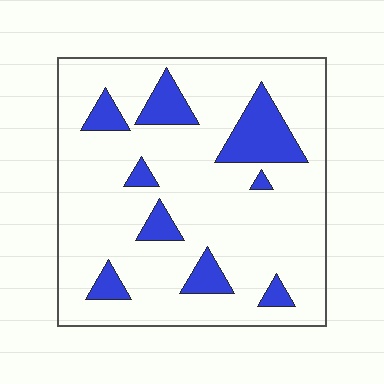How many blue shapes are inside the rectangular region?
9.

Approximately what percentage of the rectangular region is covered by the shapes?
Approximately 15%.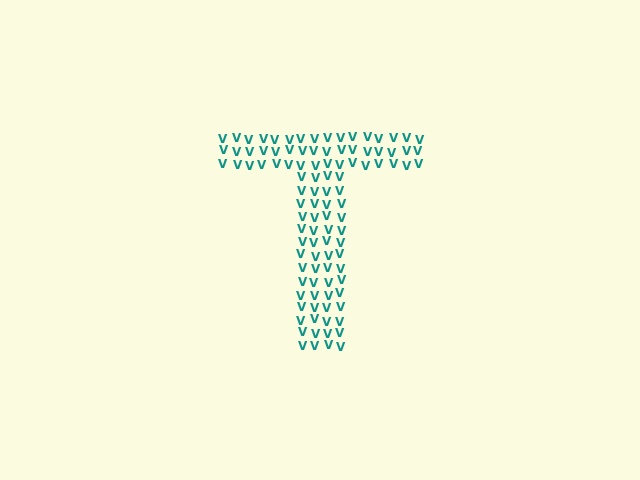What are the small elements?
The small elements are letter V's.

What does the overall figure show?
The overall figure shows the letter T.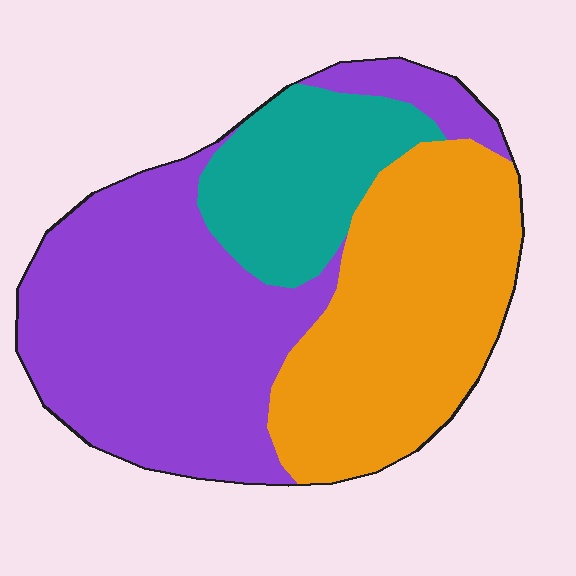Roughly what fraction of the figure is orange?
Orange covers roughly 35% of the figure.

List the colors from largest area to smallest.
From largest to smallest: purple, orange, teal.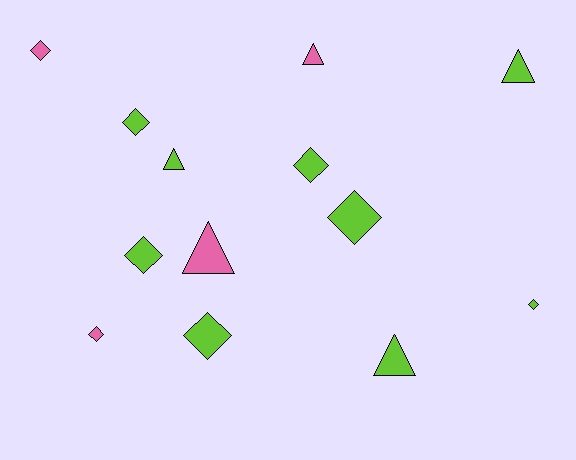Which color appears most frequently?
Lime, with 9 objects.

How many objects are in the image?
There are 13 objects.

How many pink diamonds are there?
There are 2 pink diamonds.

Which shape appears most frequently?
Diamond, with 8 objects.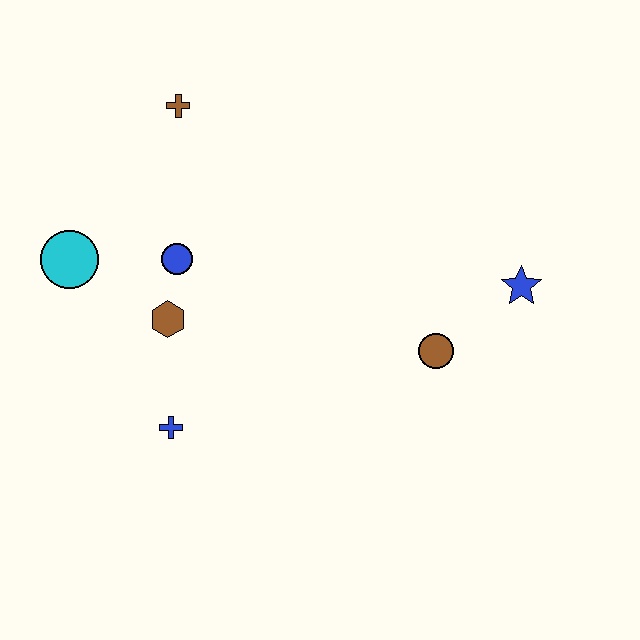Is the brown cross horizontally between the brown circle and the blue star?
No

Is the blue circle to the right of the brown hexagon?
Yes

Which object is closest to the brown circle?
The blue star is closest to the brown circle.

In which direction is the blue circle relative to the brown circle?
The blue circle is to the left of the brown circle.